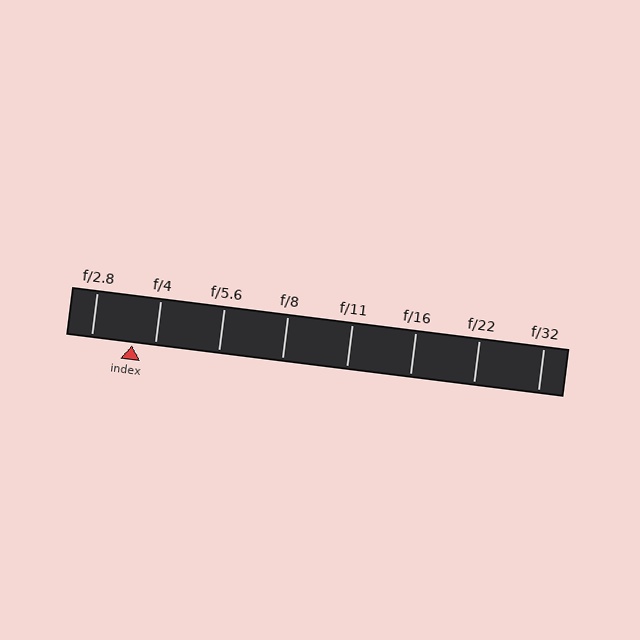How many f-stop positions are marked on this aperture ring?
There are 8 f-stop positions marked.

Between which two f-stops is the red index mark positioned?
The index mark is between f/2.8 and f/4.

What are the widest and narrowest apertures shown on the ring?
The widest aperture shown is f/2.8 and the narrowest is f/32.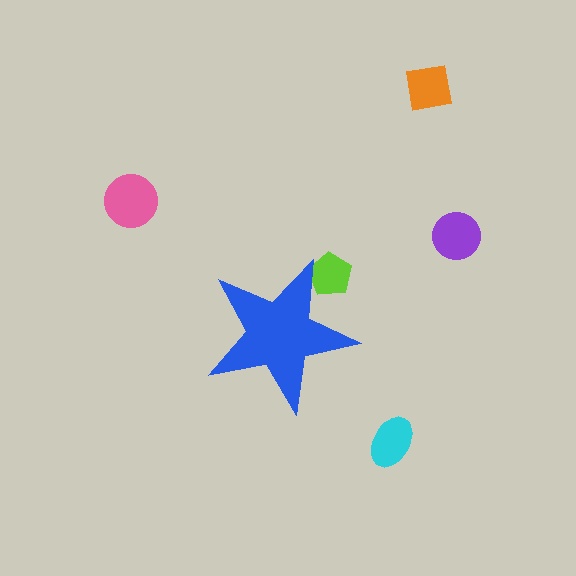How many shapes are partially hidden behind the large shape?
1 shape is partially hidden.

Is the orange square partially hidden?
No, the orange square is fully visible.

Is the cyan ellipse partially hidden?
No, the cyan ellipse is fully visible.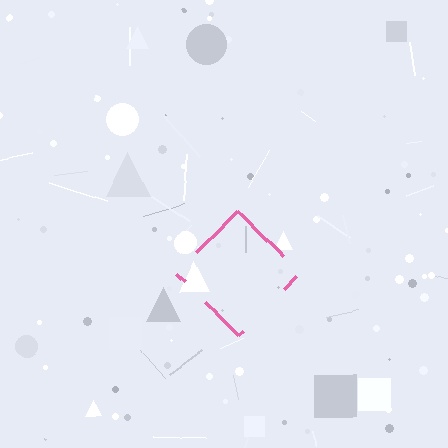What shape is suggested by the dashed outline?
The dashed outline suggests a diamond.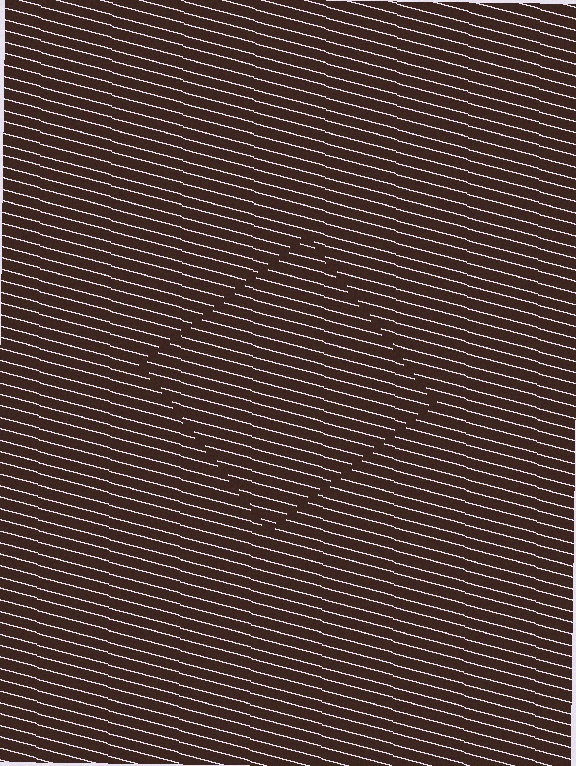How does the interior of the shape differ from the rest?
The interior of the shape contains the same grating, shifted by half a period — the contour is defined by the phase discontinuity where line-ends from the inner and outer gratings abut.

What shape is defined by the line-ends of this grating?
An illusory square. The interior of the shape contains the same grating, shifted by half a period — the contour is defined by the phase discontinuity where line-ends from the inner and outer gratings abut.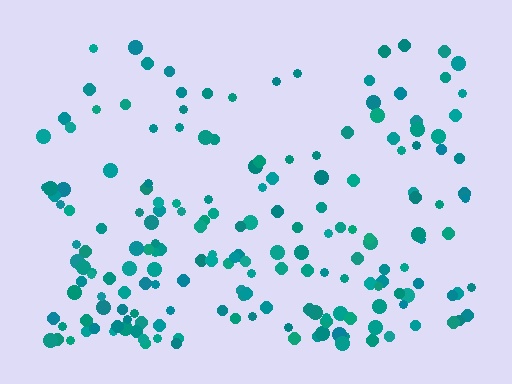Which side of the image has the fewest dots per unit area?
The top.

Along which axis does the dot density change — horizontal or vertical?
Vertical.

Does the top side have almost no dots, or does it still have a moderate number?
Still a moderate number, just noticeably fewer than the bottom.